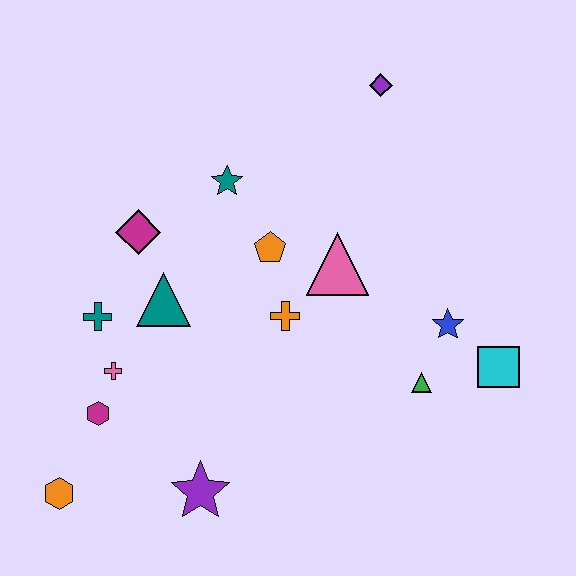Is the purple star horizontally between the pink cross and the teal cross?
No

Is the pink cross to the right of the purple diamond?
No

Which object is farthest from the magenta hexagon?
The purple diamond is farthest from the magenta hexagon.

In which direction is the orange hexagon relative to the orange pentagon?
The orange hexagon is below the orange pentagon.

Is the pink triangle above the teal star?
No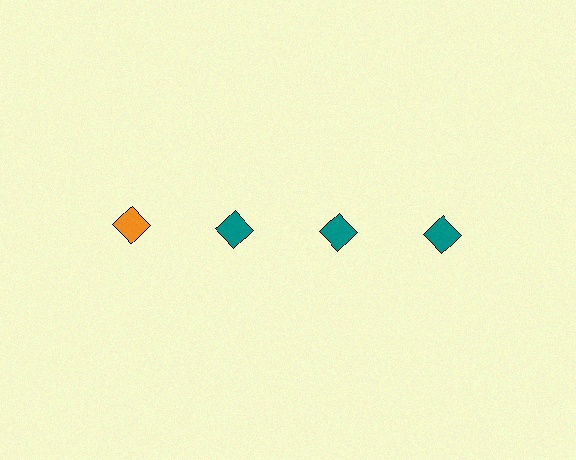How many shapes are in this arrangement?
There are 4 shapes arranged in a grid pattern.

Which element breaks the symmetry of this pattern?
The orange diamond in the top row, leftmost column breaks the symmetry. All other shapes are teal diamonds.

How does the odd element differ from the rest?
It has a different color: orange instead of teal.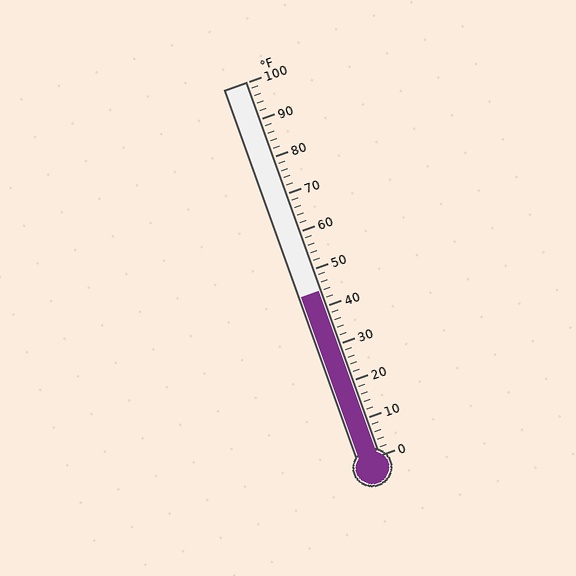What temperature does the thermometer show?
The thermometer shows approximately 44°F.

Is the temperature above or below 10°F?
The temperature is above 10°F.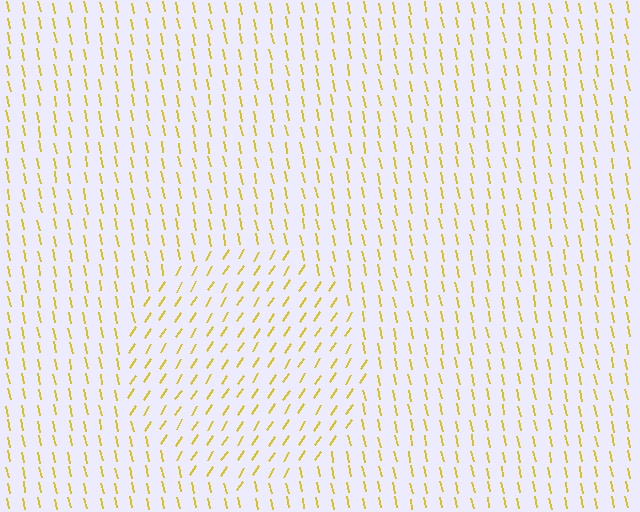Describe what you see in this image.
The image is filled with small yellow line segments. A circle region in the image has lines oriented differently from the surrounding lines, creating a visible texture boundary.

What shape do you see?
I see a circle.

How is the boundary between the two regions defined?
The boundary is defined purely by a change in line orientation (approximately 45 degrees difference). All lines are the same color and thickness.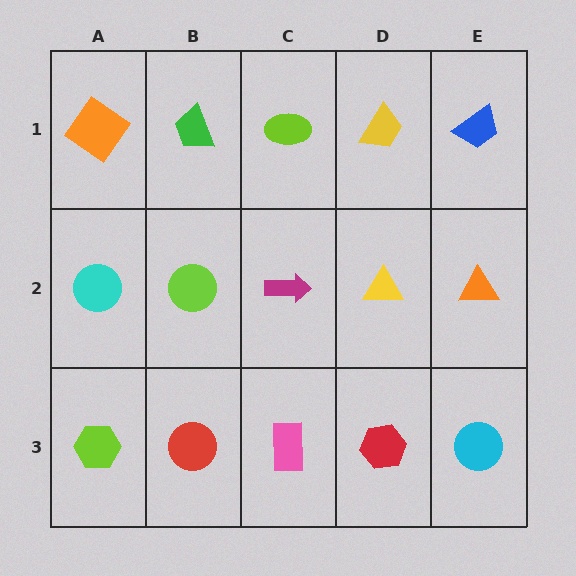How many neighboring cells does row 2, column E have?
3.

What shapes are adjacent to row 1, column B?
A lime circle (row 2, column B), an orange diamond (row 1, column A), a lime ellipse (row 1, column C).